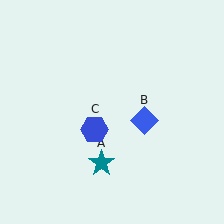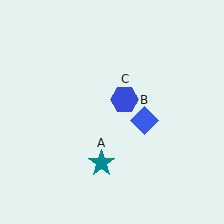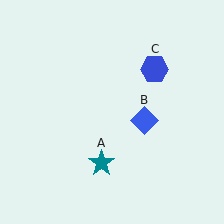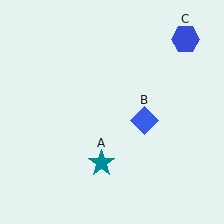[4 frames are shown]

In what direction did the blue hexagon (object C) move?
The blue hexagon (object C) moved up and to the right.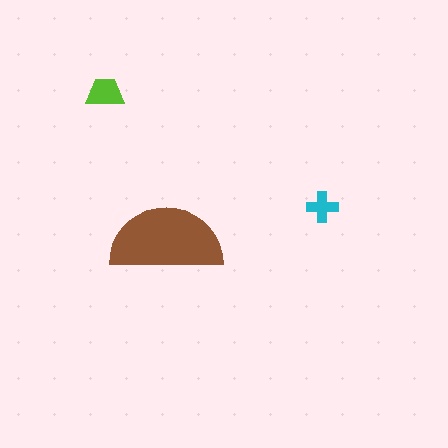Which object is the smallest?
The cyan cross.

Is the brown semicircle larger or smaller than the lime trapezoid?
Larger.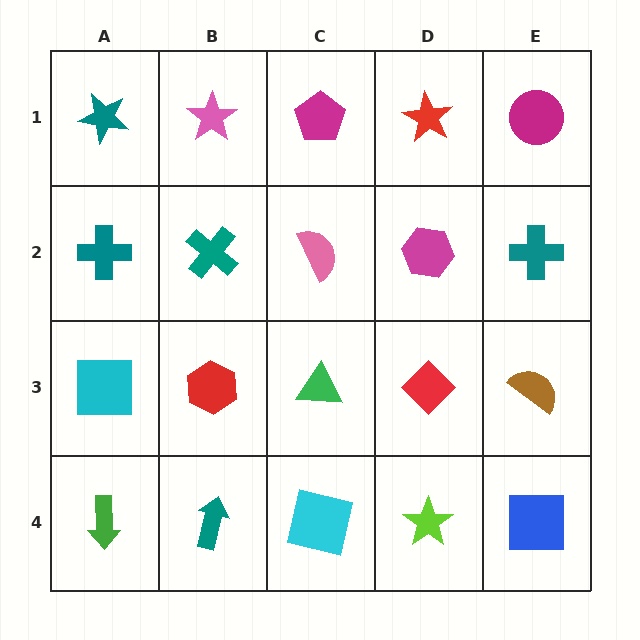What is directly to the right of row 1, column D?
A magenta circle.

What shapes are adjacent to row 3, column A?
A teal cross (row 2, column A), a green arrow (row 4, column A), a red hexagon (row 3, column B).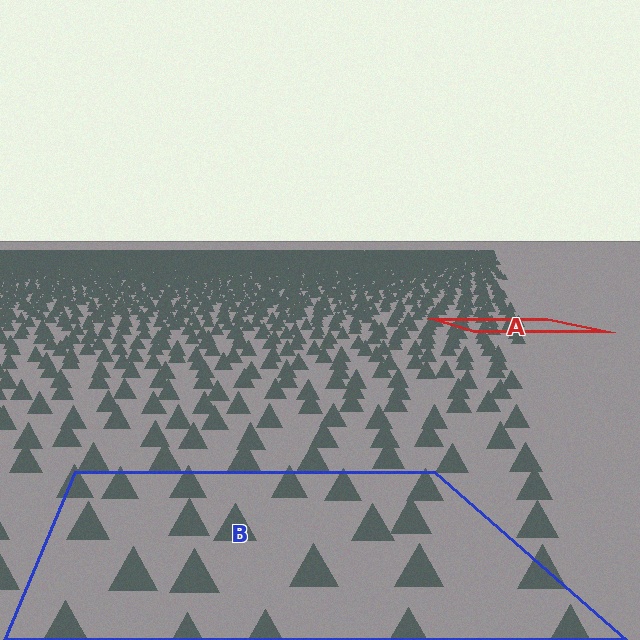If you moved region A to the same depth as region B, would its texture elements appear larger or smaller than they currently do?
They would appear larger. At a closer depth, the same texture elements are projected at a bigger on-screen size.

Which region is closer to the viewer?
Region B is closer. The texture elements there are larger and more spread out.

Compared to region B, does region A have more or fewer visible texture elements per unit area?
Region A has more texture elements per unit area — they are packed more densely because it is farther away.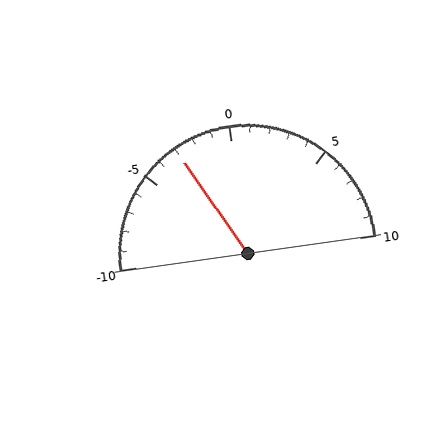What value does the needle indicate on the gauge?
The needle indicates approximately -3.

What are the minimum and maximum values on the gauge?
The gauge ranges from -10 to 10.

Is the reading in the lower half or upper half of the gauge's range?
The reading is in the lower half of the range (-10 to 10).